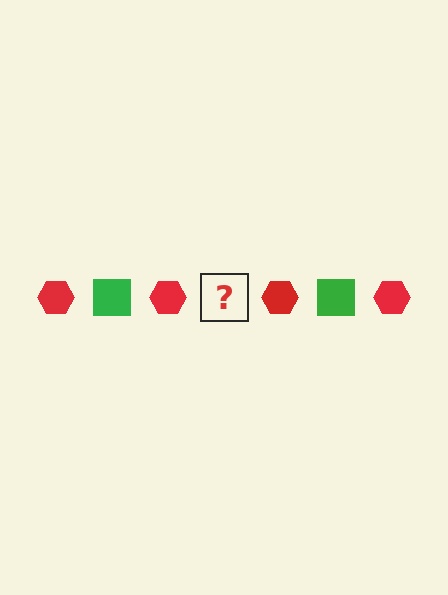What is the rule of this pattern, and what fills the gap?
The rule is that the pattern alternates between red hexagon and green square. The gap should be filled with a green square.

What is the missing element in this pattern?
The missing element is a green square.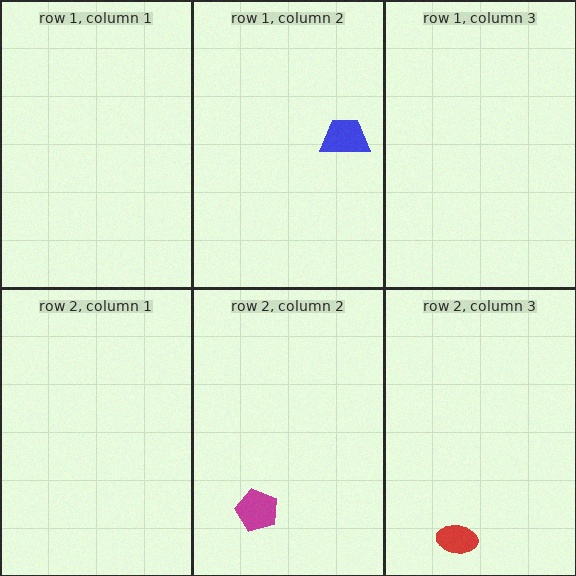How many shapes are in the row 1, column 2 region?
1.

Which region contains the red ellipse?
The row 2, column 3 region.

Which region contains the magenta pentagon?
The row 2, column 2 region.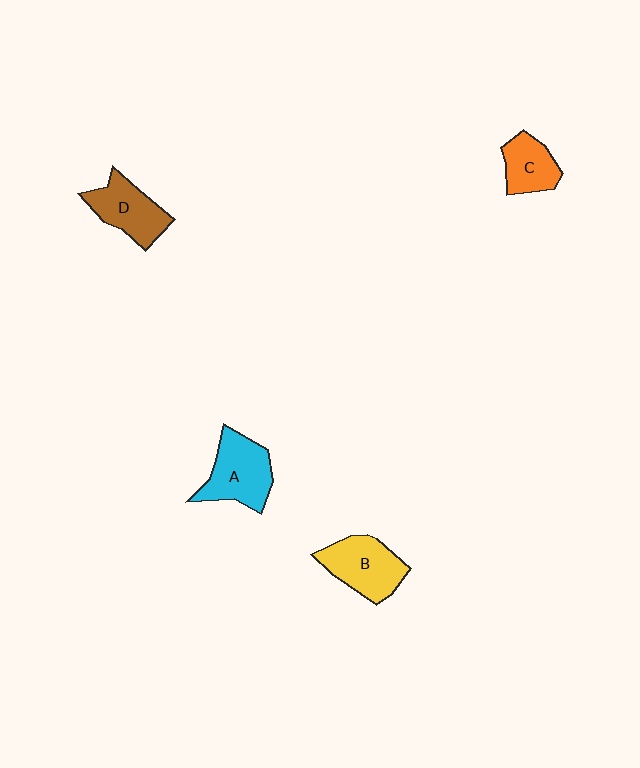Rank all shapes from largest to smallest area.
From largest to smallest: A (cyan), B (yellow), D (brown), C (orange).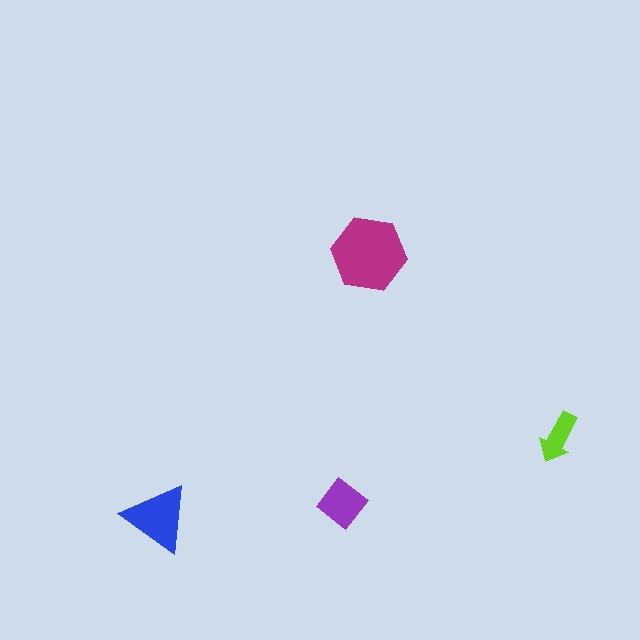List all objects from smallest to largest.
The lime arrow, the purple diamond, the blue triangle, the magenta hexagon.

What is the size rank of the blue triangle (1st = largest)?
2nd.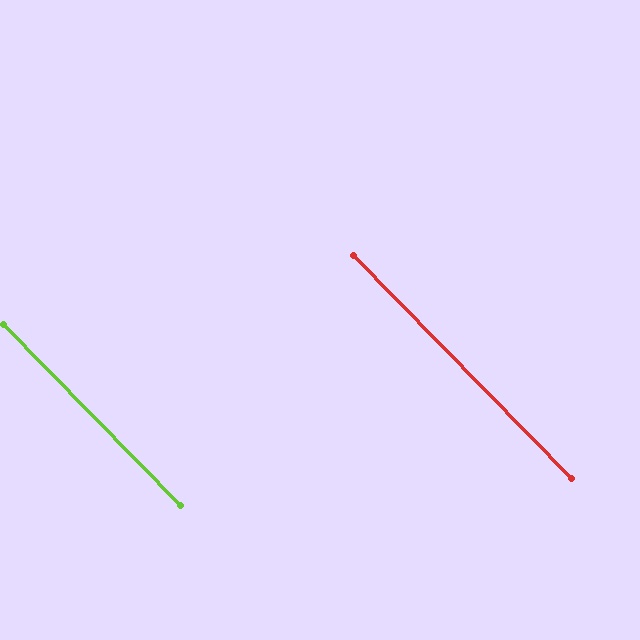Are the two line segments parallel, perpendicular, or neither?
Parallel — their directions differ by only 0.1°.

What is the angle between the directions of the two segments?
Approximately 0 degrees.